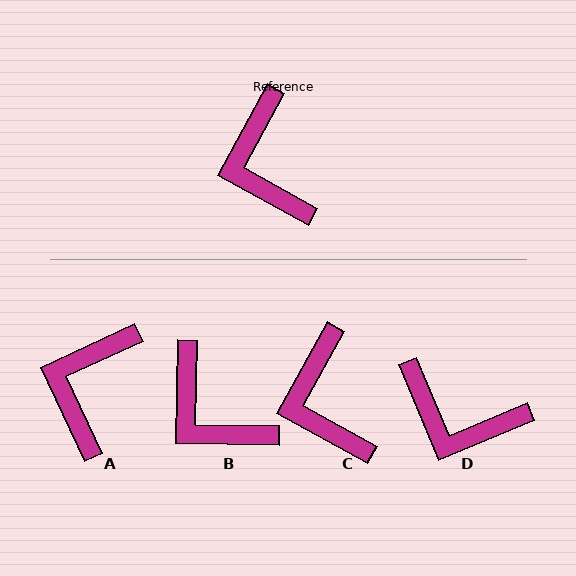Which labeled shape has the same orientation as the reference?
C.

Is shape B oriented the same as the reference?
No, it is off by about 28 degrees.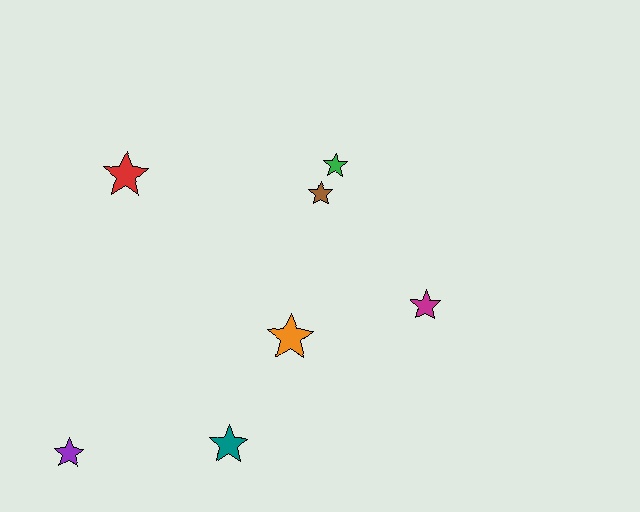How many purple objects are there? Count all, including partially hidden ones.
There is 1 purple object.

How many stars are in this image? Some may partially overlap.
There are 7 stars.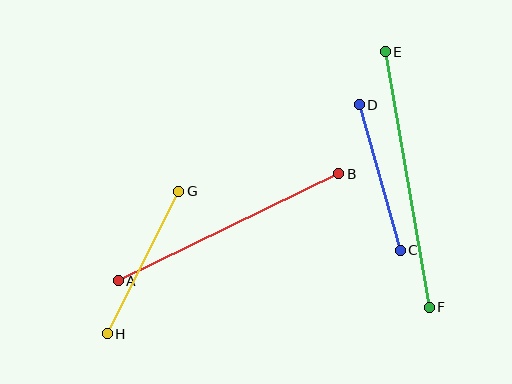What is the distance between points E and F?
The distance is approximately 259 pixels.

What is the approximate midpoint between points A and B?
The midpoint is at approximately (229, 227) pixels.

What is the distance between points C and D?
The distance is approximately 152 pixels.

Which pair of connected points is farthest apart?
Points E and F are farthest apart.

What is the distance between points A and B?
The distance is approximately 245 pixels.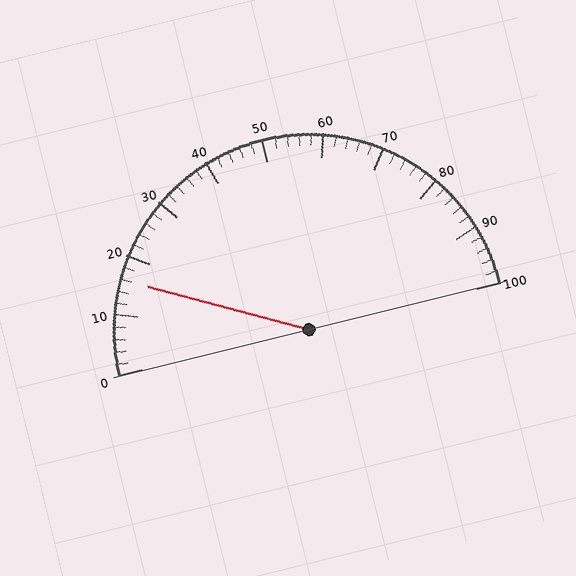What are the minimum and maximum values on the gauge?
The gauge ranges from 0 to 100.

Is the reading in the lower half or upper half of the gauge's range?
The reading is in the lower half of the range (0 to 100).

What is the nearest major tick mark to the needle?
The nearest major tick mark is 20.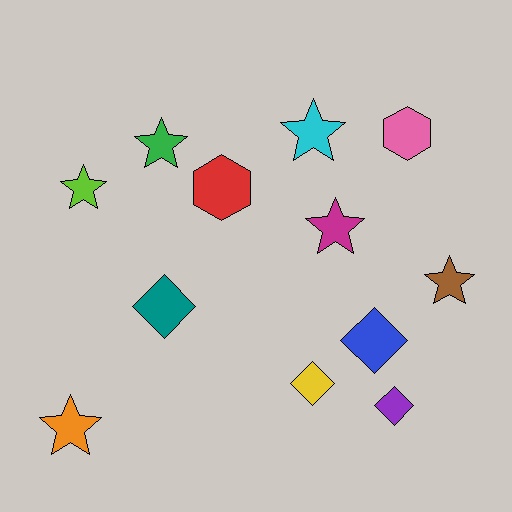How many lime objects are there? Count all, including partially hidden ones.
There is 1 lime object.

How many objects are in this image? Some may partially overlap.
There are 12 objects.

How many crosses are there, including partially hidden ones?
There are no crosses.